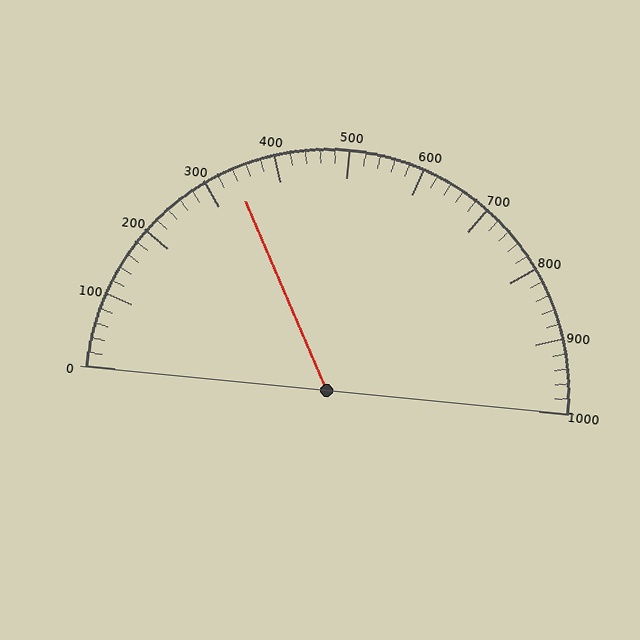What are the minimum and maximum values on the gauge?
The gauge ranges from 0 to 1000.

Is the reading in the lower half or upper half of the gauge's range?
The reading is in the lower half of the range (0 to 1000).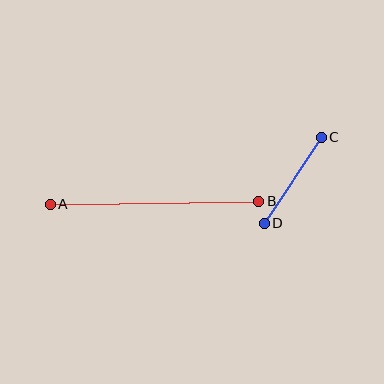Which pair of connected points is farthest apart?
Points A and B are farthest apart.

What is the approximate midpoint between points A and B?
The midpoint is at approximately (155, 203) pixels.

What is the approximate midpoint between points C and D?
The midpoint is at approximately (293, 180) pixels.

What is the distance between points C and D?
The distance is approximately 103 pixels.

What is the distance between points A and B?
The distance is approximately 208 pixels.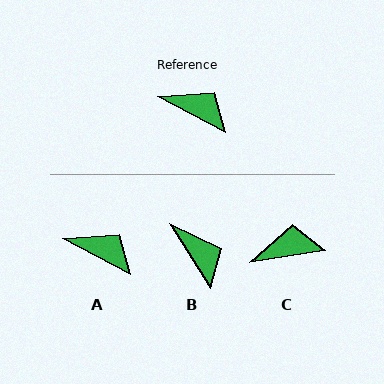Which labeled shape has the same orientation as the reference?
A.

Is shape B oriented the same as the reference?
No, it is off by about 30 degrees.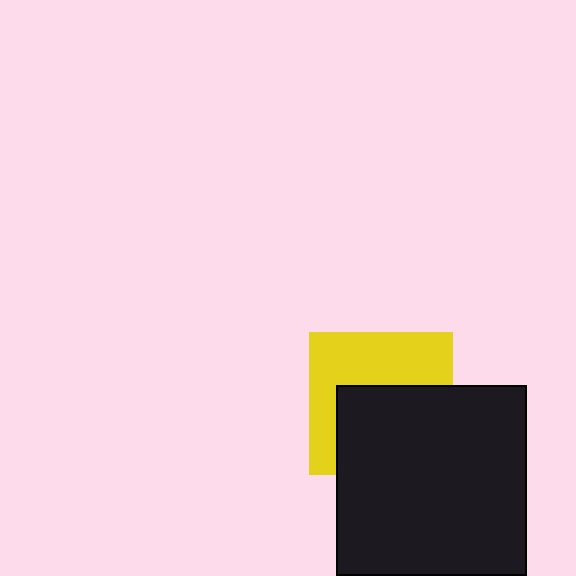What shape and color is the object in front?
The object in front is a black square.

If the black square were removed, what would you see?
You would see the complete yellow square.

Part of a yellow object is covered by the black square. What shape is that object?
It is a square.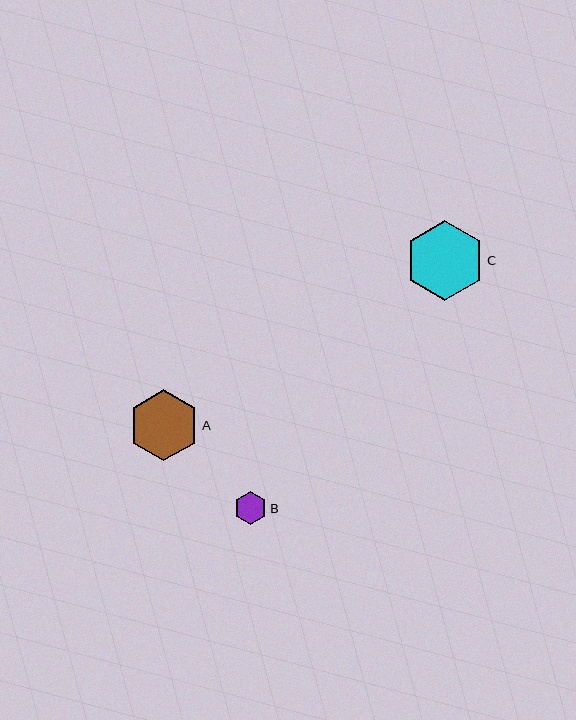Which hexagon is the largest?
Hexagon C is the largest with a size of approximately 79 pixels.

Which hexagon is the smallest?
Hexagon B is the smallest with a size of approximately 32 pixels.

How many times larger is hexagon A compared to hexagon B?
Hexagon A is approximately 2.2 times the size of hexagon B.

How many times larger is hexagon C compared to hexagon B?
Hexagon C is approximately 2.5 times the size of hexagon B.